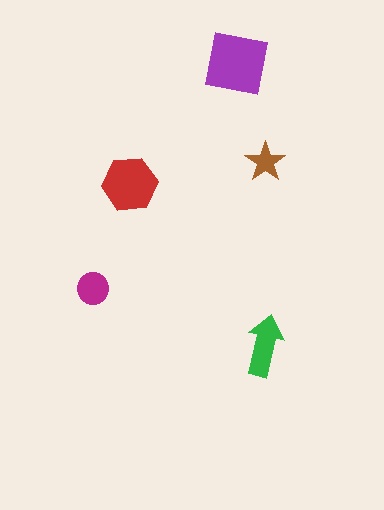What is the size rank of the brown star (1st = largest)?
5th.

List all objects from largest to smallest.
The purple square, the red hexagon, the green arrow, the magenta circle, the brown star.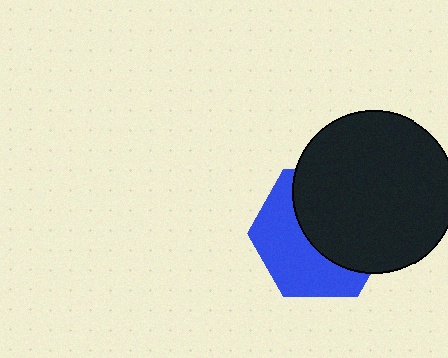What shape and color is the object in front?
The object in front is a black circle.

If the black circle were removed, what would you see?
You would see the complete blue hexagon.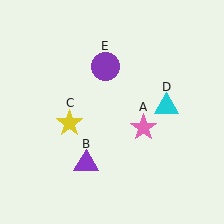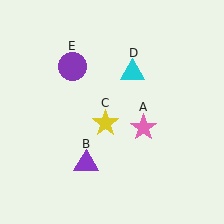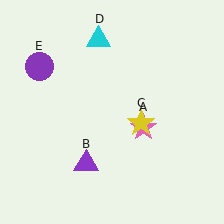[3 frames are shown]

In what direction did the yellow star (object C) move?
The yellow star (object C) moved right.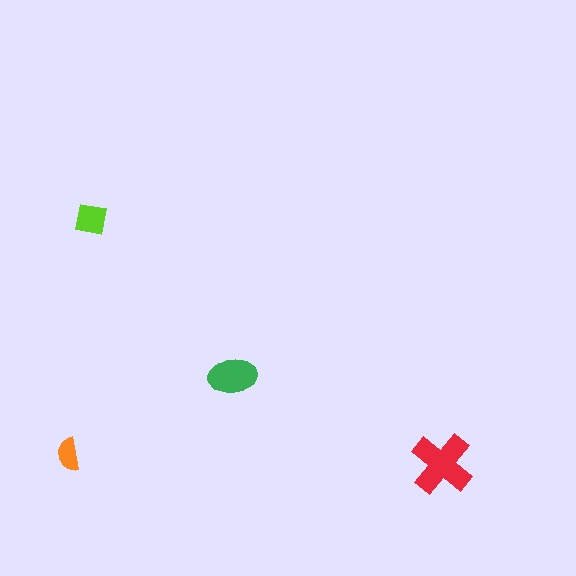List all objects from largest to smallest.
The red cross, the green ellipse, the lime square, the orange semicircle.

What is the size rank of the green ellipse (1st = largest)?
2nd.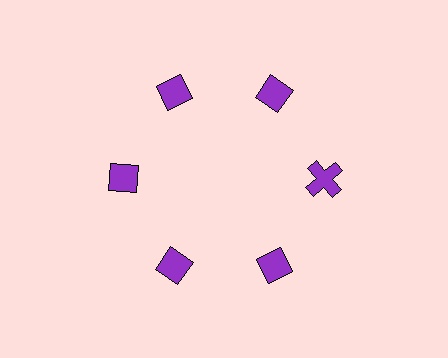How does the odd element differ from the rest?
It has a different shape: cross instead of diamond.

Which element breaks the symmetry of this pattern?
The purple cross at roughly the 3 o'clock position breaks the symmetry. All other shapes are purple diamonds.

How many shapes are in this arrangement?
There are 6 shapes arranged in a ring pattern.